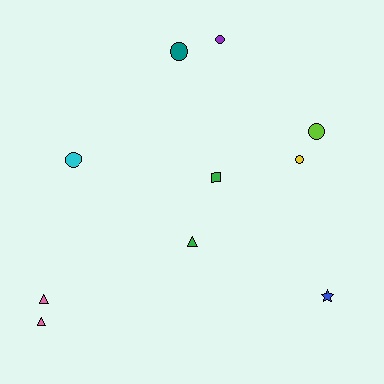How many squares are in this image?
There is 1 square.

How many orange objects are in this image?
There are no orange objects.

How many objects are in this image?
There are 10 objects.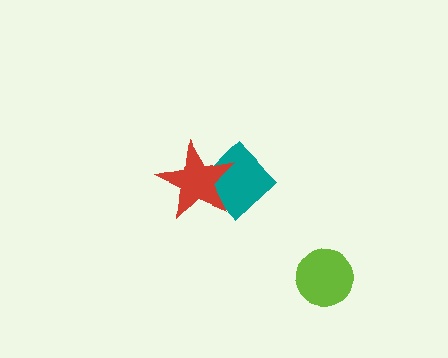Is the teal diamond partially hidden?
Yes, it is partially covered by another shape.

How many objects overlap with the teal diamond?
1 object overlaps with the teal diamond.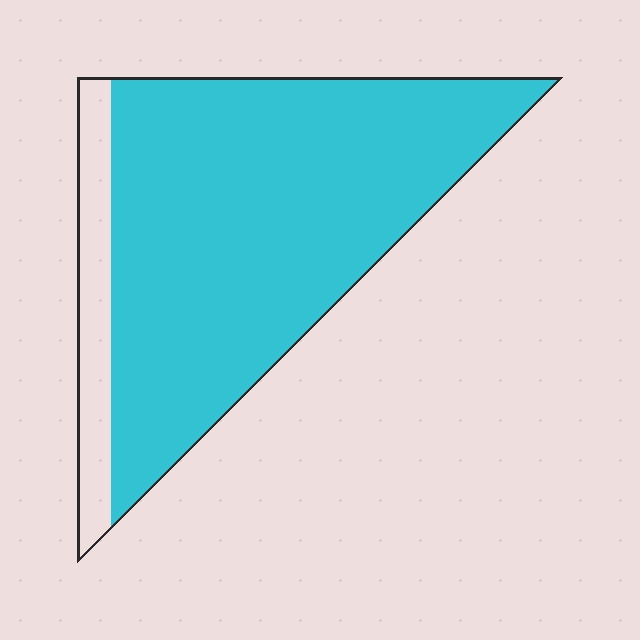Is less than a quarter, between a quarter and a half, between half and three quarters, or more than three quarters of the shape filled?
More than three quarters.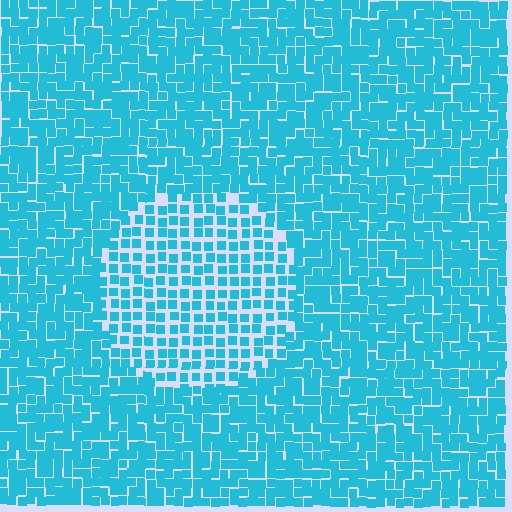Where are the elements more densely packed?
The elements are more densely packed outside the circle boundary.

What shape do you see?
I see a circle.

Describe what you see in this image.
The image contains small cyan elements arranged at two different densities. A circle-shaped region is visible where the elements are less densely packed than the surrounding area.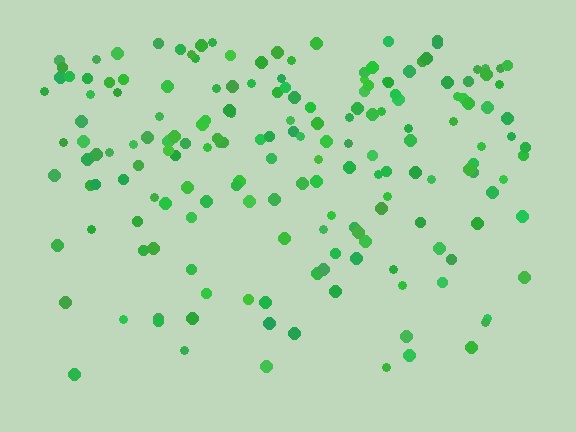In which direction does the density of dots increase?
From bottom to top, with the top side densest.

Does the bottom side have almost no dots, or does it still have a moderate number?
Still a moderate number, just noticeably fewer than the top.